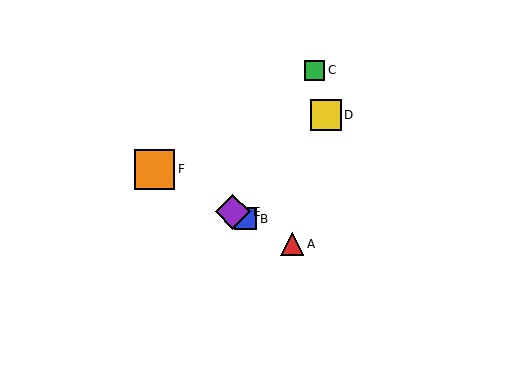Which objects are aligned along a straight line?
Objects A, B, E, F are aligned along a straight line.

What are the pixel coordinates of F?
Object F is at (155, 169).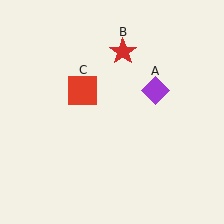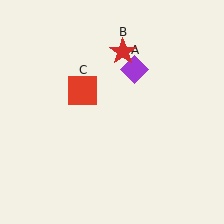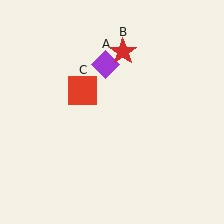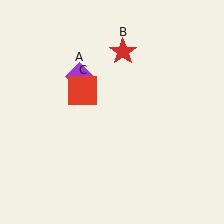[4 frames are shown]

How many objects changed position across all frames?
1 object changed position: purple diamond (object A).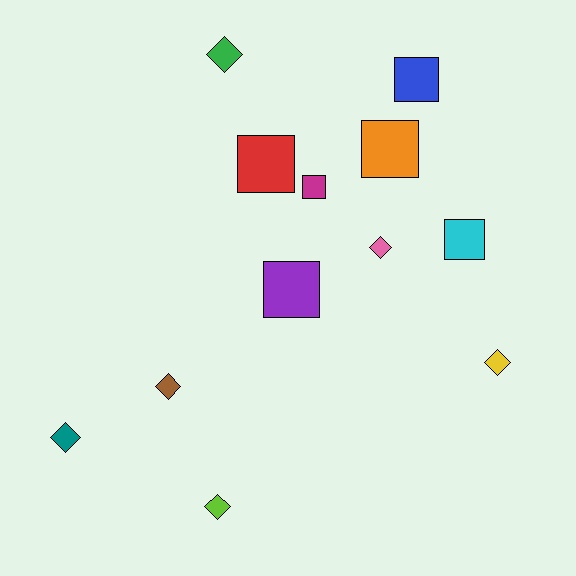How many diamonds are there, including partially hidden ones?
There are 6 diamonds.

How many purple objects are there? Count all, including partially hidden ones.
There is 1 purple object.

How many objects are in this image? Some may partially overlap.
There are 12 objects.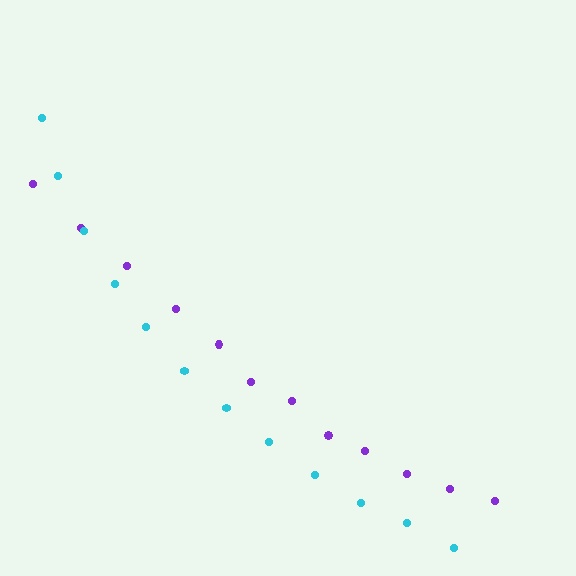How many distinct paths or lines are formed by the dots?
There are 2 distinct paths.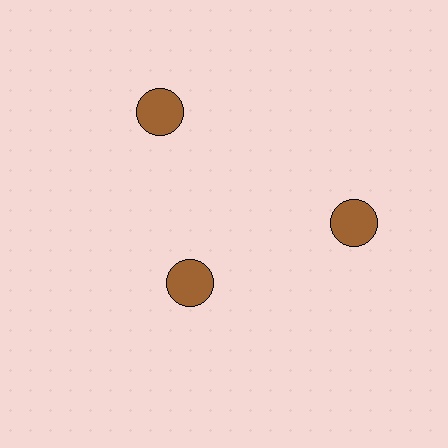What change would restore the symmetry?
The symmetry would be restored by moving it outward, back onto the ring so that all 3 circles sit at equal angles and equal distance from the center.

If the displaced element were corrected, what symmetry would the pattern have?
It would have 3-fold rotational symmetry — the pattern would map onto itself every 120 degrees.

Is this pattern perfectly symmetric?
No. The 3 brown circles are arranged in a ring, but one element near the 7 o'clock position is pulled inward toward the center, breaking the 3-fold rotational symmetry.